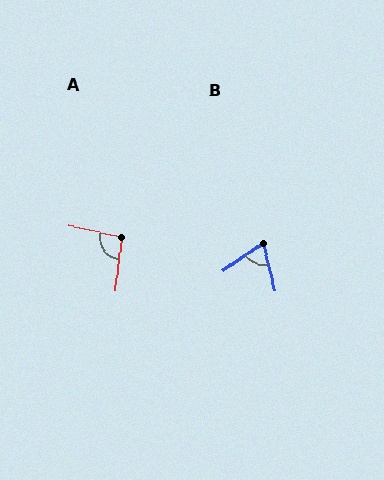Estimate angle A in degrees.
Approximately 95 degrees.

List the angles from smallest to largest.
B (69°), A (95°).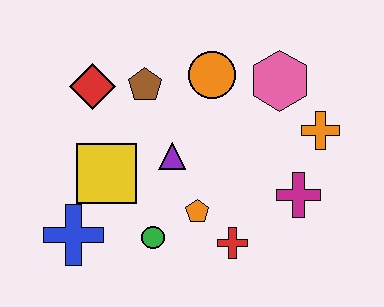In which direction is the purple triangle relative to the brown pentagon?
The purple triangle is below the brown pentagon.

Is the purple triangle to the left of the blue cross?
No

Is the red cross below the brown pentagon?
Yes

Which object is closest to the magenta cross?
The orange cross is closest to the magenta cross.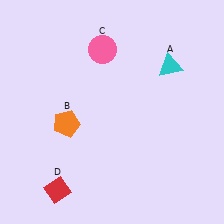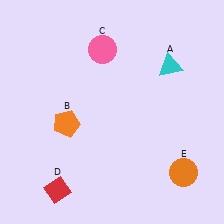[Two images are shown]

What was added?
An orange circle (E) was added in Image 2.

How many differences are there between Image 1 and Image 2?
There is 1 difference between the two images.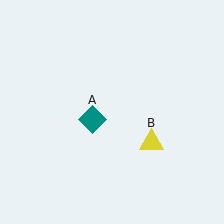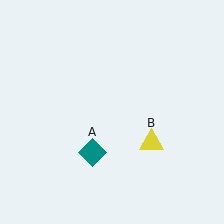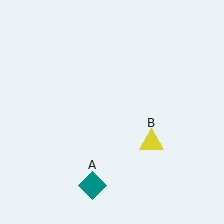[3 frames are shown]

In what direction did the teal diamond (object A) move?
The teal diamond (object A) moved down.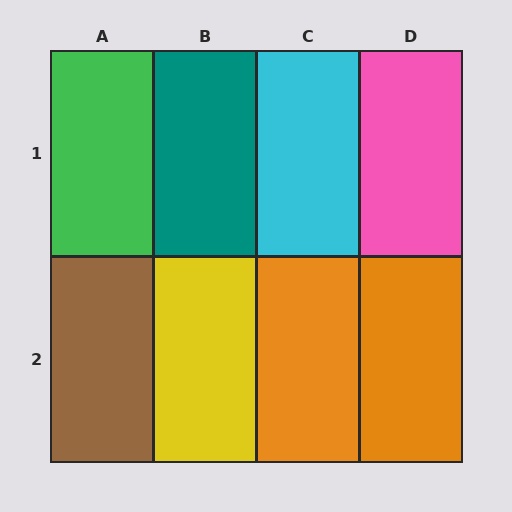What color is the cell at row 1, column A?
Green.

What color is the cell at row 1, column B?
Teal.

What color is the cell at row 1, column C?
Cyan.